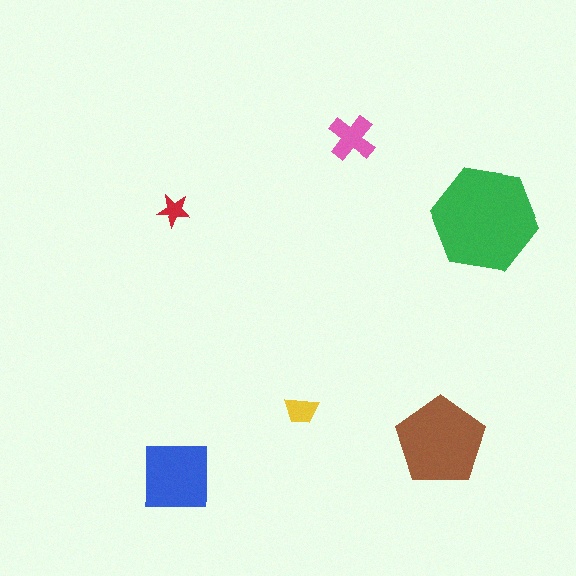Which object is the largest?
The green hexagon.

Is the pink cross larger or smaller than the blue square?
Smaller.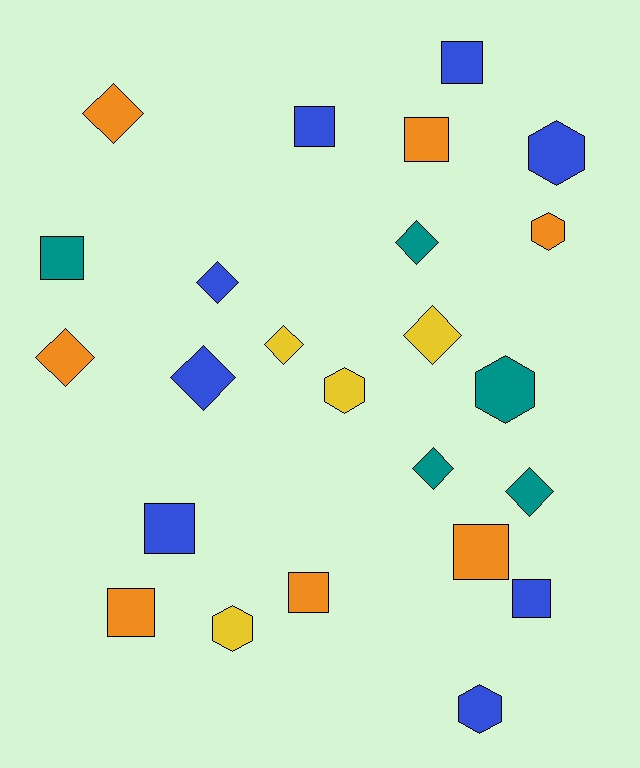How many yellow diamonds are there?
There are 2 yellow diamonds.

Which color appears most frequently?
Blue, with 8 objects.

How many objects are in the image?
There are 24 objects.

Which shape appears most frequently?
Square, with 9 objects.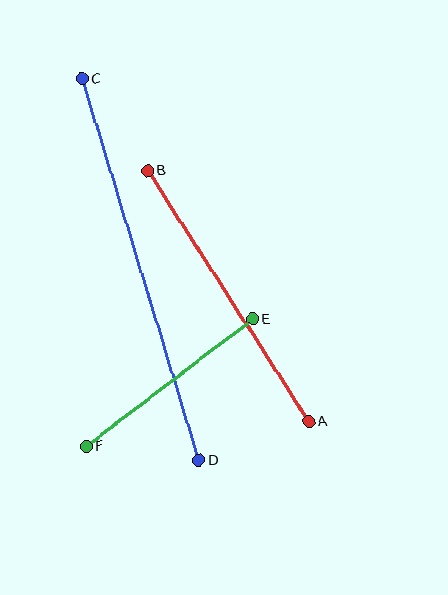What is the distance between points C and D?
The distance is approximately 399 pixels.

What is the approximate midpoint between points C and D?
The midpoint is at approximately (141, 269) pixels.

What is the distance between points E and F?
The distance is approximately 209 pixels.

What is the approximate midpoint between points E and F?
The midpoint is at approximately (169, 383) pixels.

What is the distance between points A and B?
The distance is approximately 298 pixels.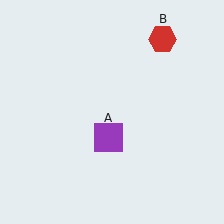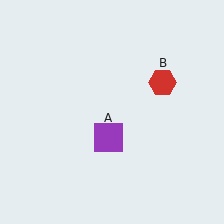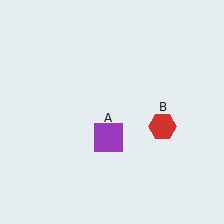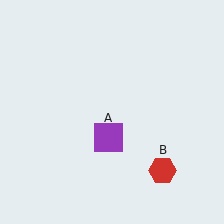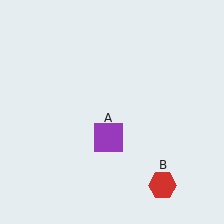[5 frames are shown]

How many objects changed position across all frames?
1 object changed position: red hexagon (object B).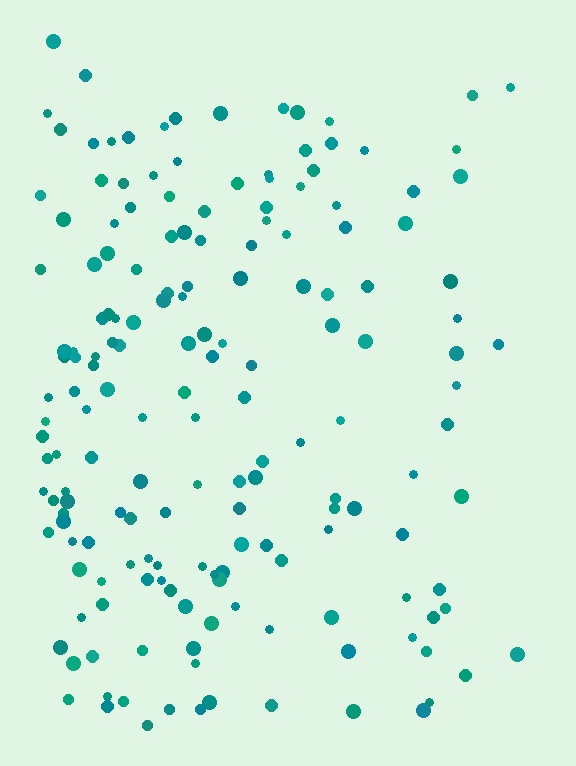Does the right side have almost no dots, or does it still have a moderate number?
Still a moderate number, just noticeably fewer than the left.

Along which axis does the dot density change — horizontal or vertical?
Horizontal.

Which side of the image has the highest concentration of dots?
The left.